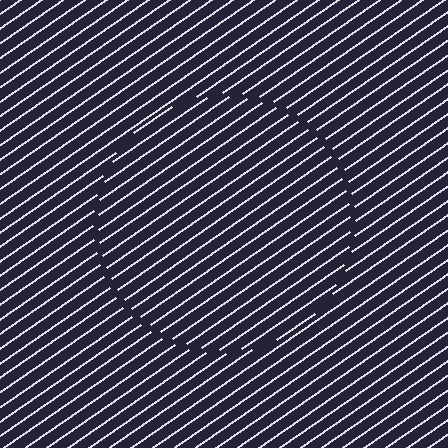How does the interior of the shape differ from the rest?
The interior of the shape contains the same grating, shifted by half a period — the contour is defined by the phase discontinuity where line-ends from the inner and outer gratings abut.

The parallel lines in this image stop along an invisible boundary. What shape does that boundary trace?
An illusory circle. The interior of the shape contains the same grating, shifted by half a period — the contour is defined by the phase discontinuity where line-ends from the inner and outer gratings abut.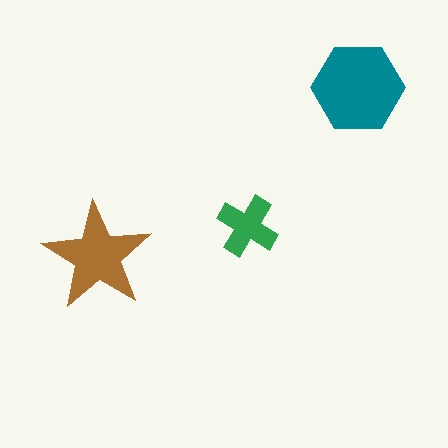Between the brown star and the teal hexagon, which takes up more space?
The teal hexagon.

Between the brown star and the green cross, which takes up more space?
The brown star.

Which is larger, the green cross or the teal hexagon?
The teal hexagon.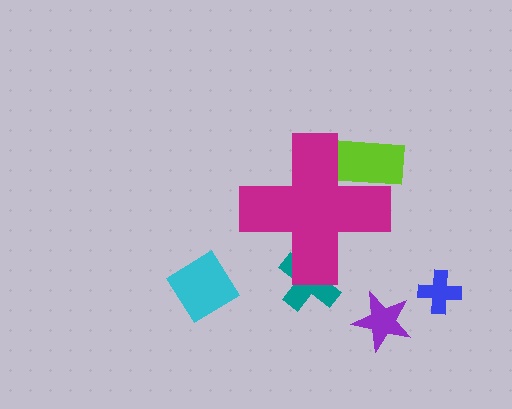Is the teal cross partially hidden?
Yes, the teal cross is partially hidden behind the magenta cross.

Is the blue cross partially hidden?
No, the blue cross is fully visible.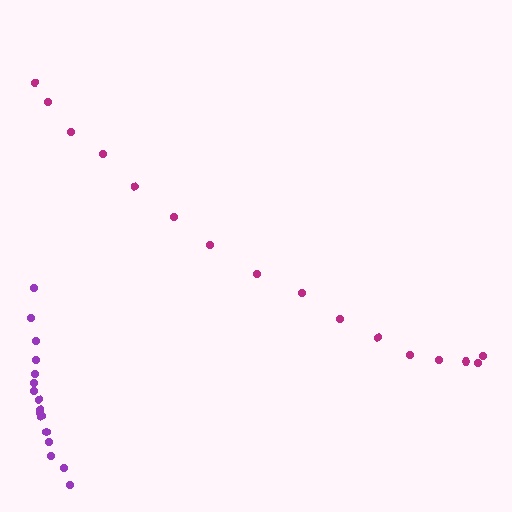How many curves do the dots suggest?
There are 2 distinct paths.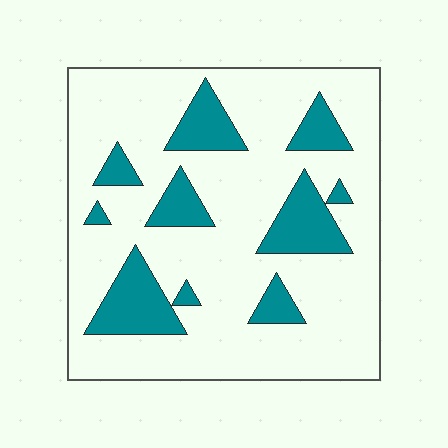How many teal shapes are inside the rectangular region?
10.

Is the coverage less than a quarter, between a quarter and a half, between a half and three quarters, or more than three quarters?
Less than a quarter.